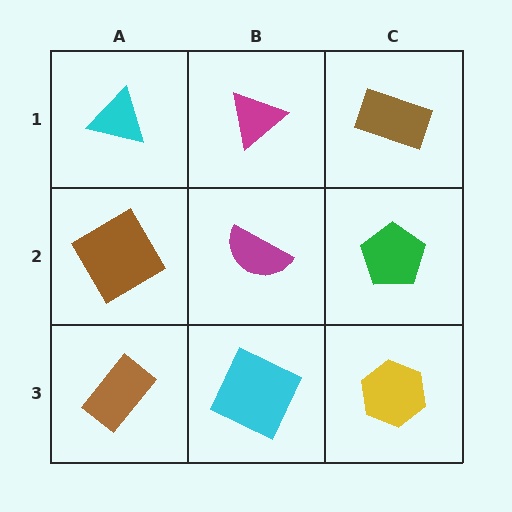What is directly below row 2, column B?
A cyan square.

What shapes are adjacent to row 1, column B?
A magenta semicircle (row 2, column B), a cyan triangle (row 1, column A), a brown rectangle (row 1, column C).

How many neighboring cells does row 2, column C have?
3.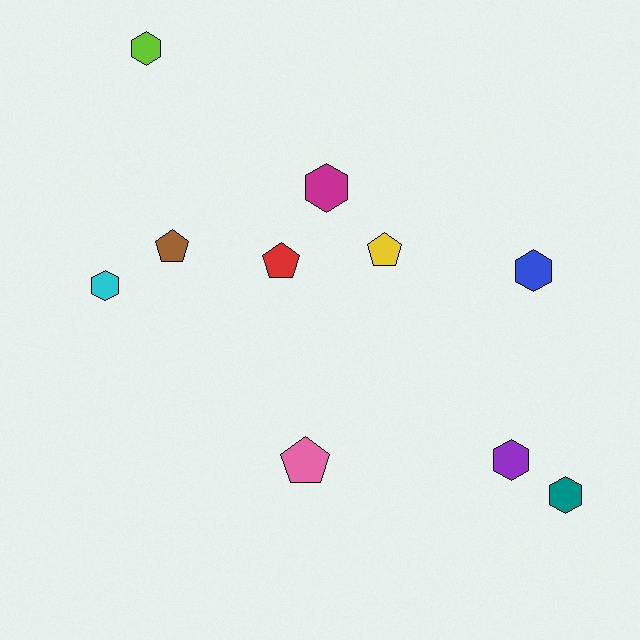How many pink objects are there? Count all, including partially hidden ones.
There is 1 pink object.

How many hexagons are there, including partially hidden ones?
There are 6 hexagons.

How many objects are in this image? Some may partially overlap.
There are 10 objects.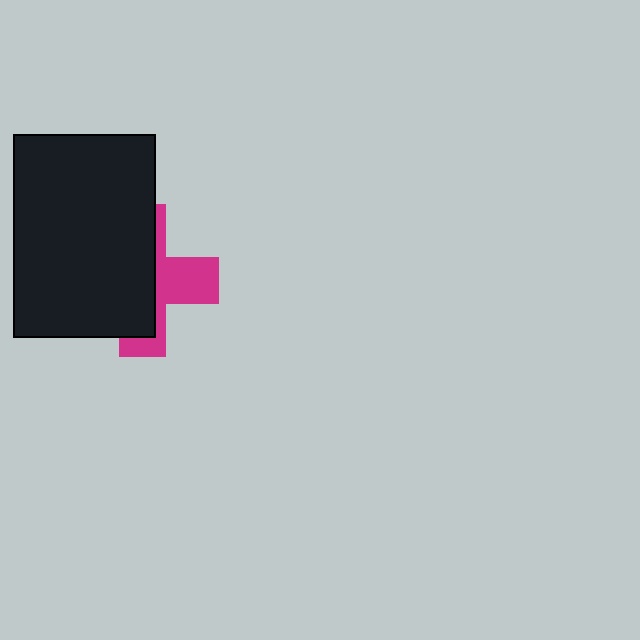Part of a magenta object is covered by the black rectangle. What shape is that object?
It is a cross.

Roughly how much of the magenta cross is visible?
A small part of it is visible (roughly 39%).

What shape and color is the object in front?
The object in front is a black rectangle.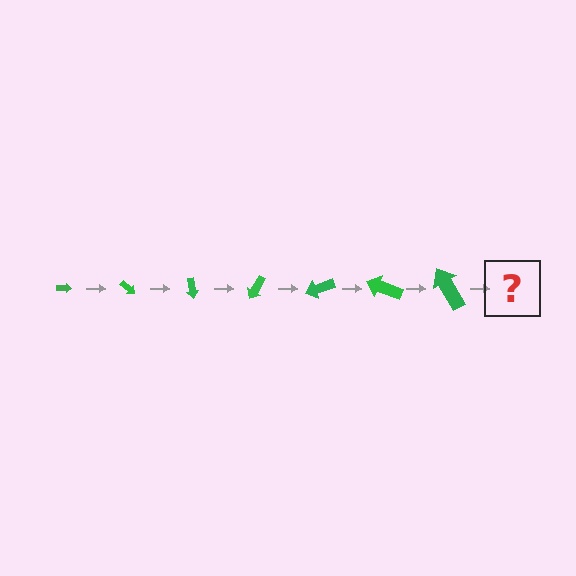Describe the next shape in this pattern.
It should be an arrow, larger than the previous one and rotated 280 degrees from the start.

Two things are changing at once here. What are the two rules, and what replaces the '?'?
The two rules are that the arrow grows larger each step and it rotates 40 degrees each step. The '?' should be an arrow, larger than the previous one and rotated 280 degrees from the start.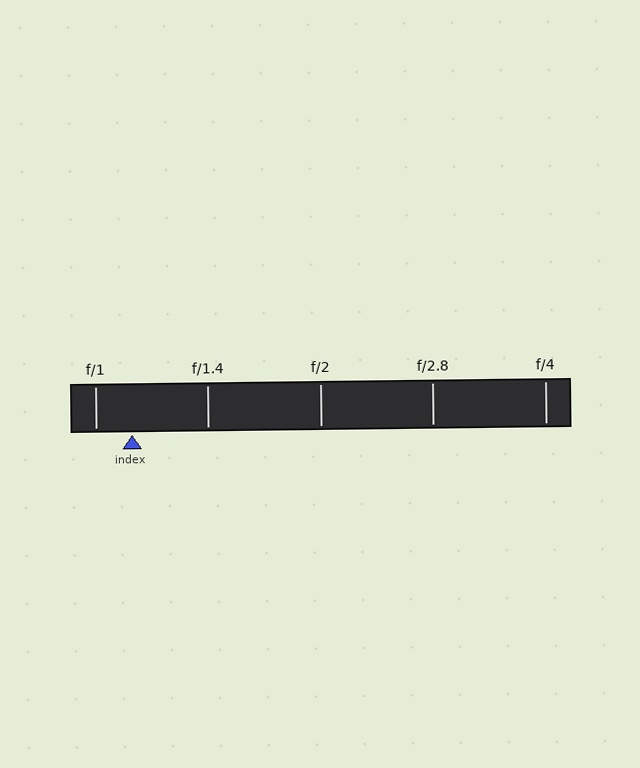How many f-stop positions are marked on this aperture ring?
There are 5 f-stop positions marked.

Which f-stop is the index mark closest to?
The index mark is closest to f/1.